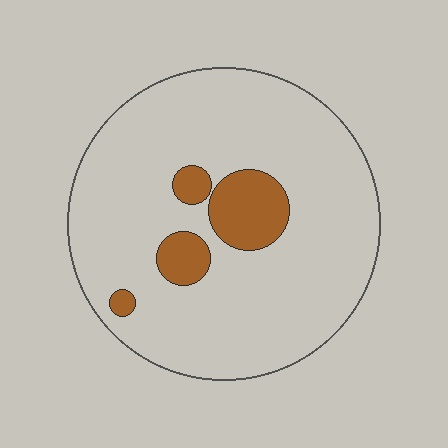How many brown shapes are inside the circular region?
4.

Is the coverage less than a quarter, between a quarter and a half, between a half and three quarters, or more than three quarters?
Less than a quarter.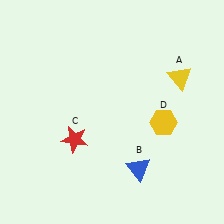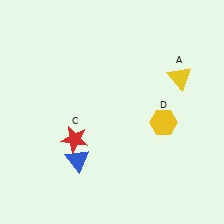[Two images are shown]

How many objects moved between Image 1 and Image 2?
1 object moved between the two images.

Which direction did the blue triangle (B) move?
The blue triangle (B) moved left.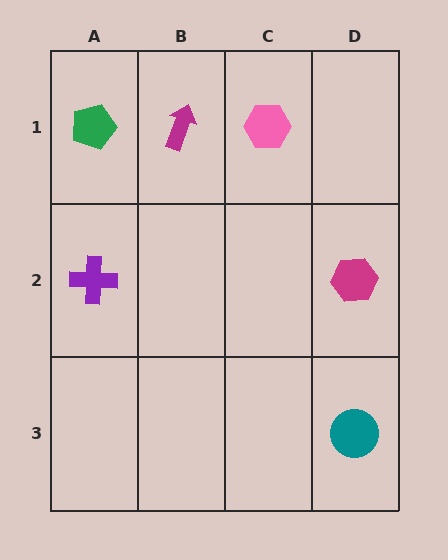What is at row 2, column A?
A purple cross.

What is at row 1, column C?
A pink hexagon.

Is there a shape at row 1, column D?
No, that cell is empty.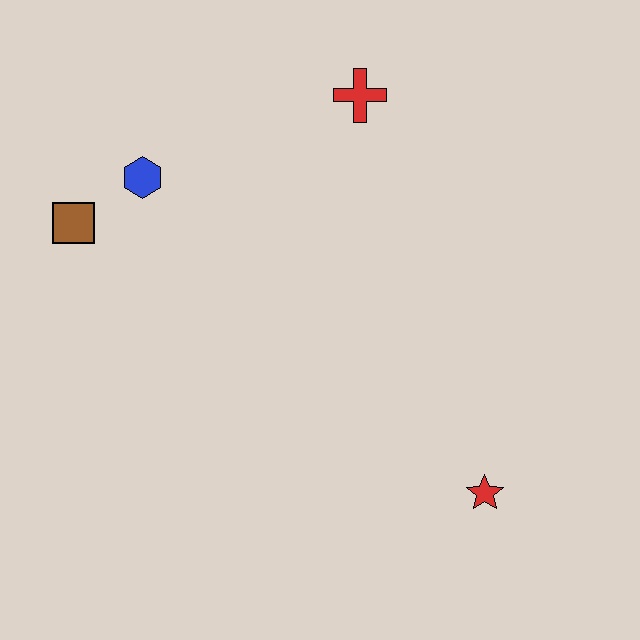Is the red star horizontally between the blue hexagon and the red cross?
No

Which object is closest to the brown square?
The blue hexagon is closest to the brown square.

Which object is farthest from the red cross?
The red star is farthest from the red cross.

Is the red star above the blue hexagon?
No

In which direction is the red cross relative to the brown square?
The red cross is to the right of the brown square.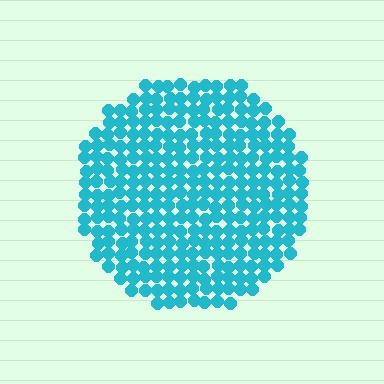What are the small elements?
The small elements are circles.